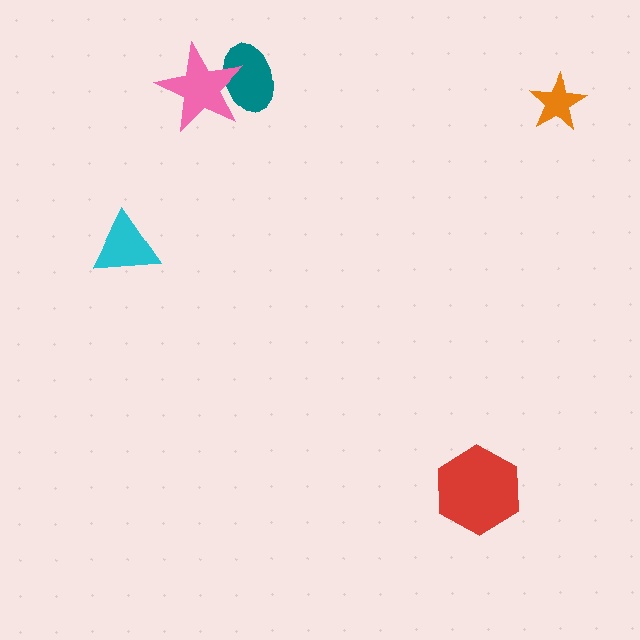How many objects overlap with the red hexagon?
0 objects overlap with the red hexagon.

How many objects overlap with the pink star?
1 object overlaps with the pink star.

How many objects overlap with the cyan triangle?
0 objects overlap with the cyan triangle.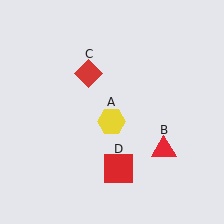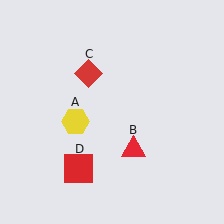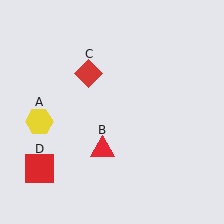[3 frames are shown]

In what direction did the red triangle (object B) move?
The red triangle (object B) moved left.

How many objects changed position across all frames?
3 objects changed position: yellow hexagon (object A), red triangle (object B), red square (object D).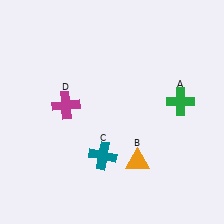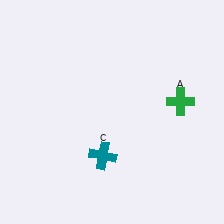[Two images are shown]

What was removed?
The orange triangle (B), the magenta cross (D) were removed in Image 2.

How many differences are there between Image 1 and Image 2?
There are 2 differences between the two images.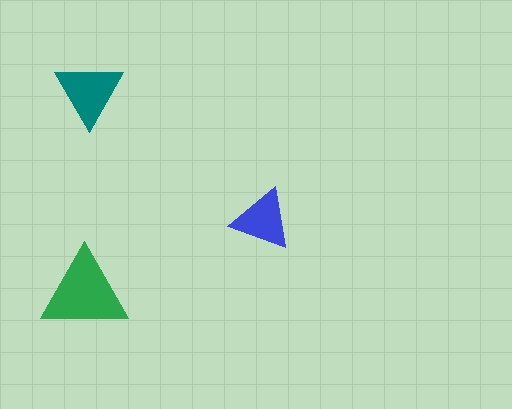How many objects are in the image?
There are 3 objects in the image.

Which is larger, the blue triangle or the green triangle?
The green one.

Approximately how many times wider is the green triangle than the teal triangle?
About 1.5 times wider.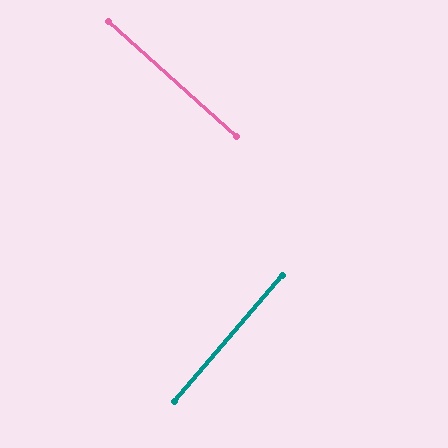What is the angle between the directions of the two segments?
Approximately 88 degrees.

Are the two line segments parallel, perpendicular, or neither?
Perpendicular — they meet at approximately 88°.